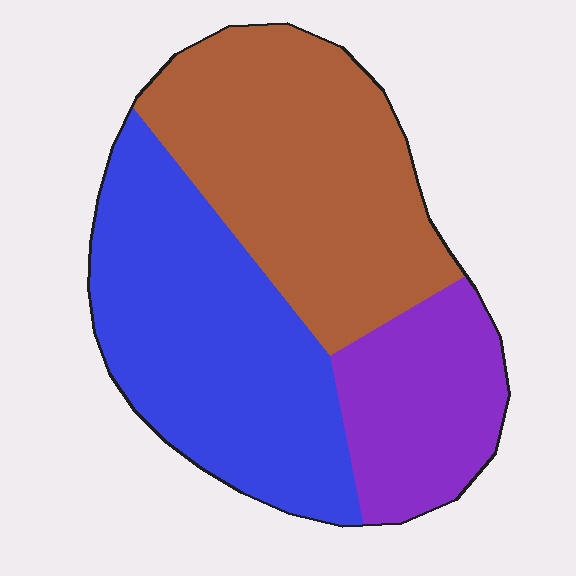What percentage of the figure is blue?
Blue takes up about two fifths (2/5) of the figure.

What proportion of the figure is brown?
Brown takes up about two fifths (2/5) of the figure.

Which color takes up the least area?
Purple, at roughly 20%.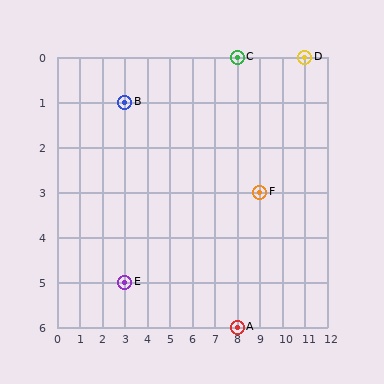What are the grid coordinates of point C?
Point C is at grid coordinates (8, 0).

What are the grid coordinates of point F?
Point F is at grid coordinates (9, 3).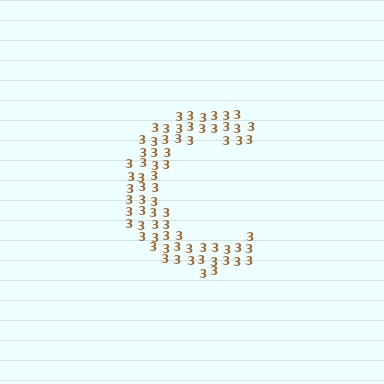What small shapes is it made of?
It is made of small digit 3's.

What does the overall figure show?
The overall figure shows the letter C.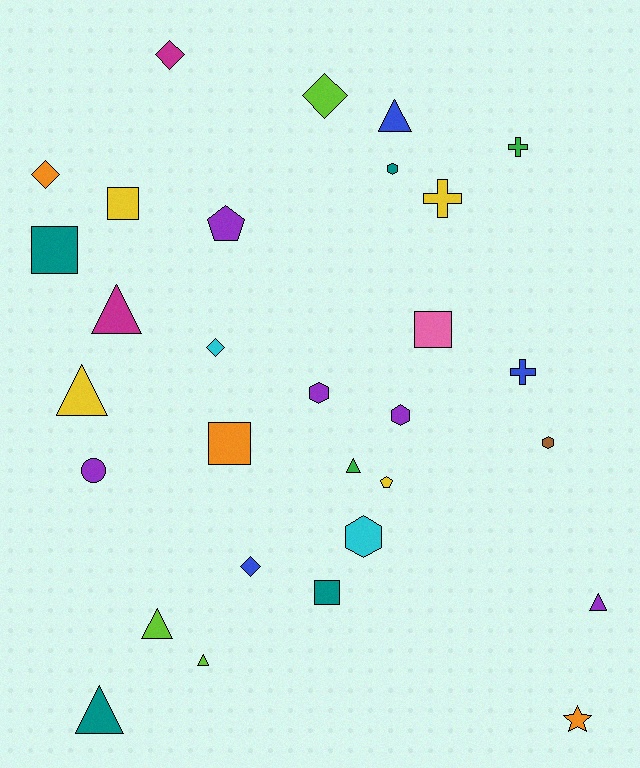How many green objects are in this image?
There are 2 green objects.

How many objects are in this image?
There are 30 objects.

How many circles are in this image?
There is 1 circle.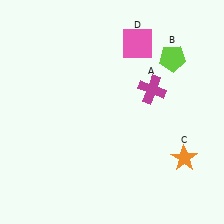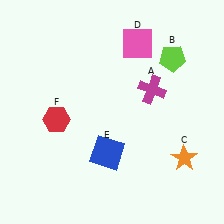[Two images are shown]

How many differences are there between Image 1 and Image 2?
There are 2 differences between the two images.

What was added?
A blue square (E), a red hexagon (F) were added in Image 2.